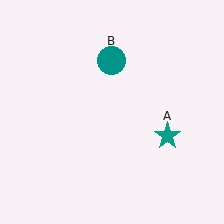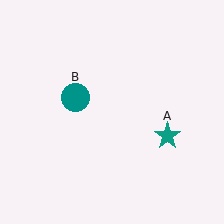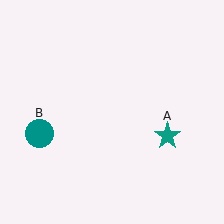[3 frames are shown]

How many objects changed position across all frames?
1 object changed position: teal circle (object B).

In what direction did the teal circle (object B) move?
The teal circle (object B) moved down and to the left.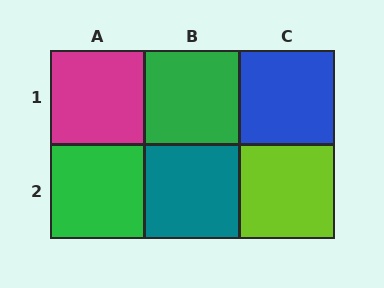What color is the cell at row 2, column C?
Lime.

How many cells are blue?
1 cell is blue.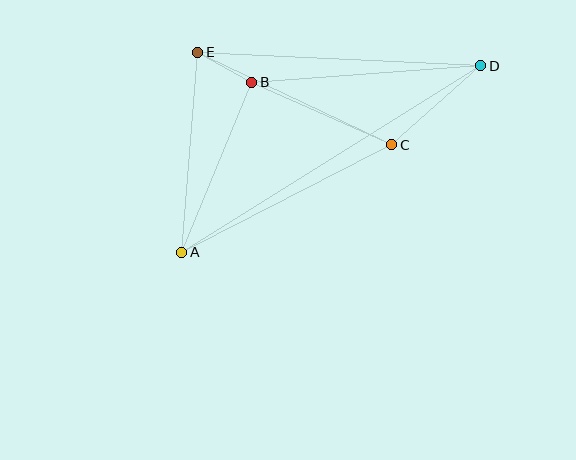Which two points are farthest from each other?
Points A and D are farthest from each other.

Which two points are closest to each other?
Points B and E are closest to each other.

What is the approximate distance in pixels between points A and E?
The distance between A and E is approximately 201 pixels.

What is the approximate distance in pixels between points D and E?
The distance between D and E is approximately 283 pixels.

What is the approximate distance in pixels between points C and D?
The distance between C and D is approximately 119 pixels.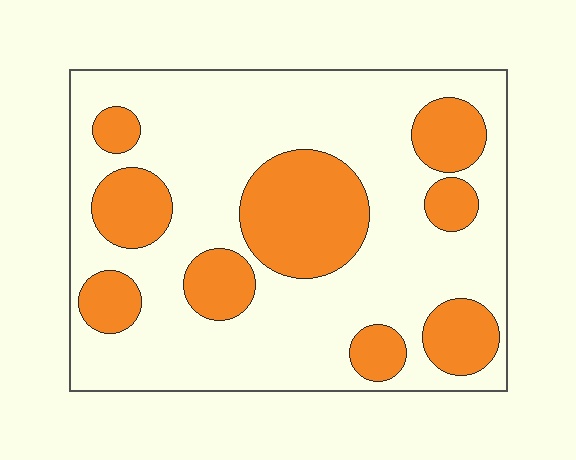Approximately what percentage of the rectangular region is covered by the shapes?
Approximately 30%.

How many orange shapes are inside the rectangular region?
9.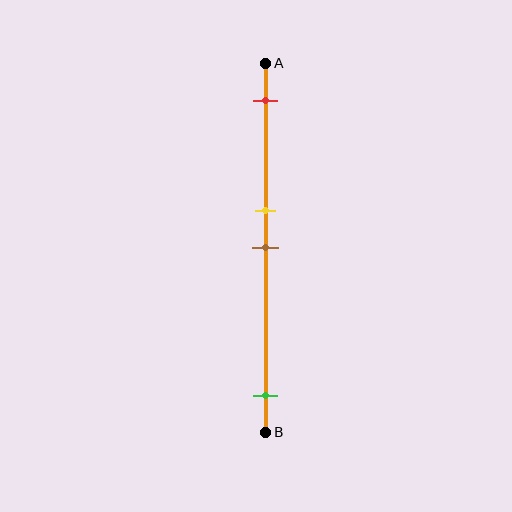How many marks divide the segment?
There are 4 marks dividing the segment.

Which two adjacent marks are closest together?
The yellow and brown marks are the closest adjacent pair.